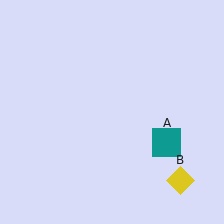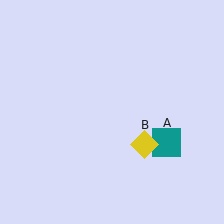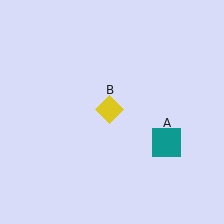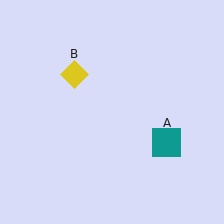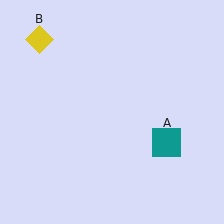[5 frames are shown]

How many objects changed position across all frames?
1 object changed position: yellow diamond (object B).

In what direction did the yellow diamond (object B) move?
The yellow diamond (object B) moved up and to the left.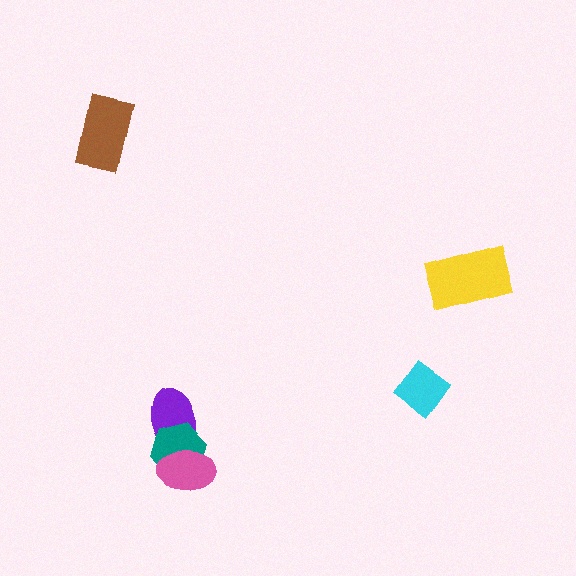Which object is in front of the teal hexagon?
The pink ellipse is in front of the teal hexagon.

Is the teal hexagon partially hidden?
Yes, it is partially covered by another shape.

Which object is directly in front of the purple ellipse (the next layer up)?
The teal hexagon is directly in front of the purple ellipse.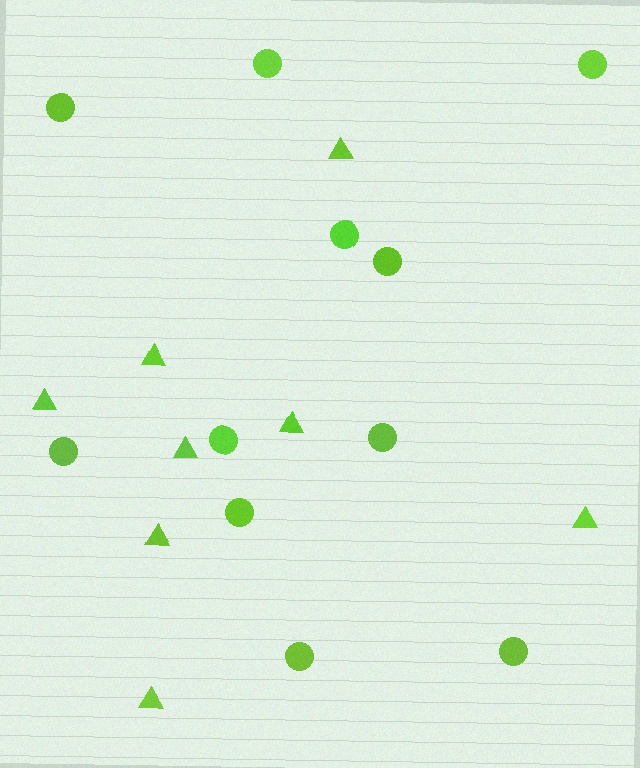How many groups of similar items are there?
There are 2 groups: one group of triangles (8) and one group of circles (11).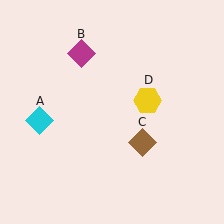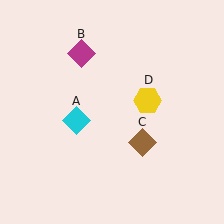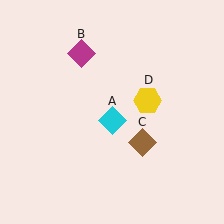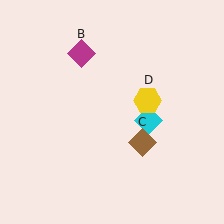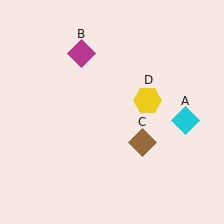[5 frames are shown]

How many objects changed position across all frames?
1 object changed position: cyan diamond (object A).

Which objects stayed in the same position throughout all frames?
Magenta diamond (object B) and brown diamond (object C) and yellow hexagon (object D) remained stationary.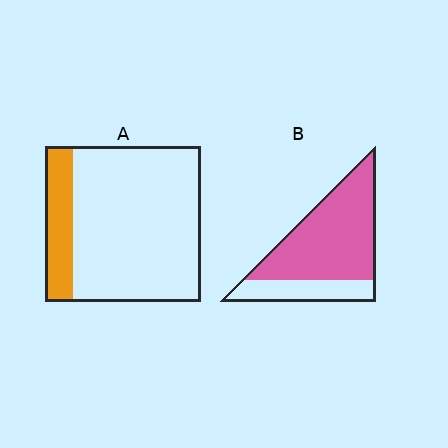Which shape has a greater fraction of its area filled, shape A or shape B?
Shape B.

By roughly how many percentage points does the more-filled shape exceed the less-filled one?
By roughly 55 percentage points (B over A).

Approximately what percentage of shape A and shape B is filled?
A is approximately 20% and B is approximately 75%.